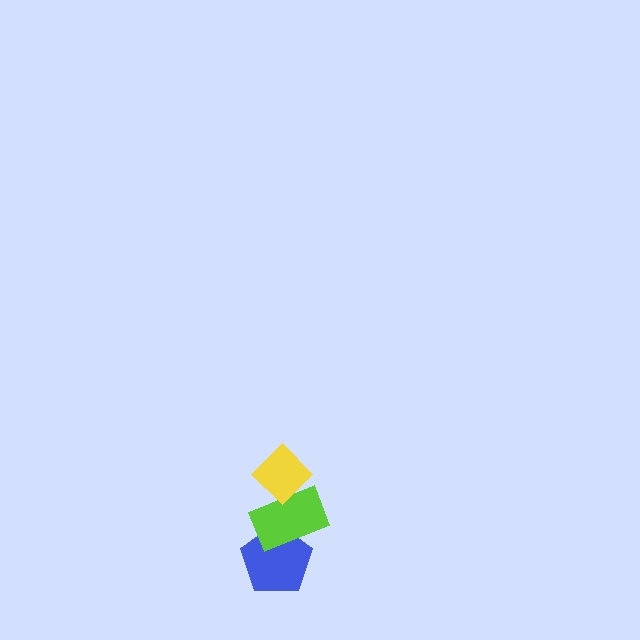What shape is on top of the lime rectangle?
The yellow diamond is on top of the lime rectangle.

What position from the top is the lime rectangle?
The lime rectangle is 2nd from the top.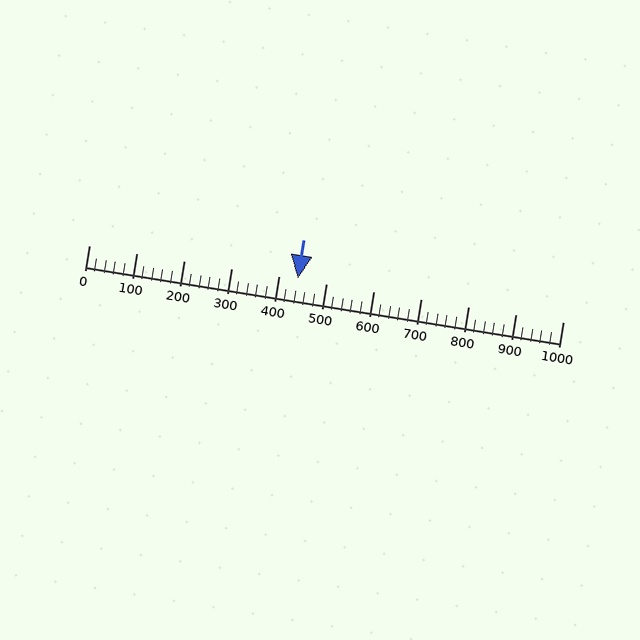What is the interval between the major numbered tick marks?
The major tick marks are spaced 100 units apart.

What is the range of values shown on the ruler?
The ruler shows values from 0 to 1000.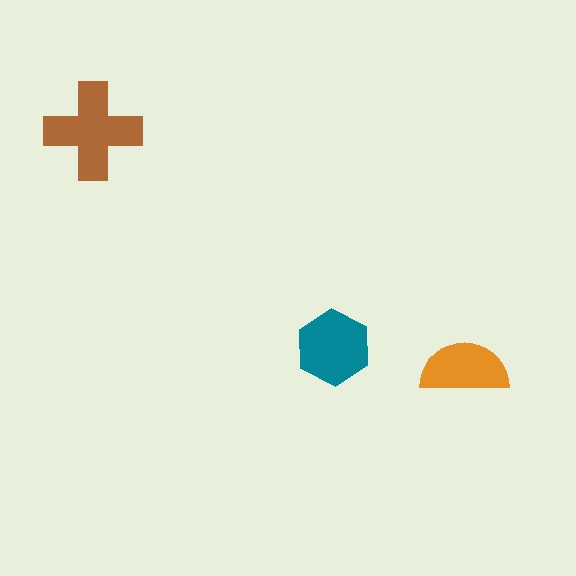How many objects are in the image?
There are 3 objects in the image.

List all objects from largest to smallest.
The brown cross, the teal hexagon, the orange semicircle.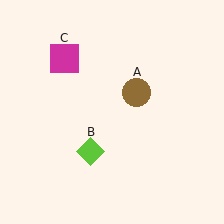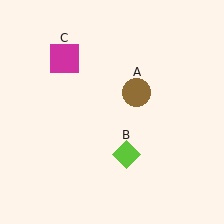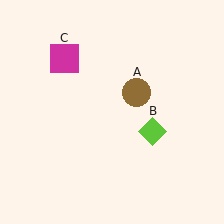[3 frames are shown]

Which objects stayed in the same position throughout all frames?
Brown circle (object A) and magenta square (object C) remained stationary.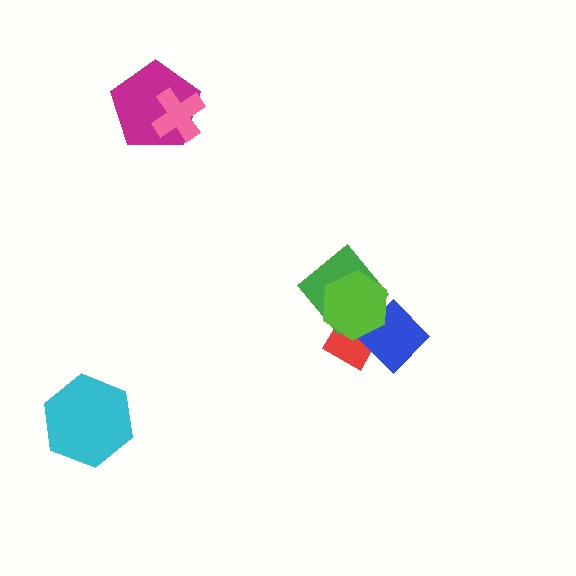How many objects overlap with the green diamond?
3 objects overlap with the green diamond.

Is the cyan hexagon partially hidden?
No, no other shape covers it.